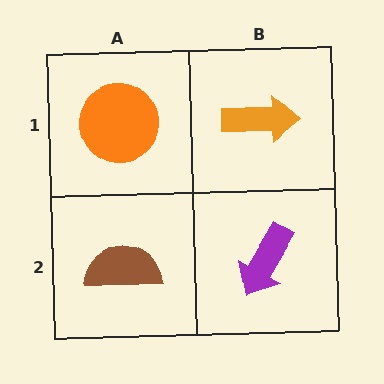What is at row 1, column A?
An orange circle.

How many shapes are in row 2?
2 shapes.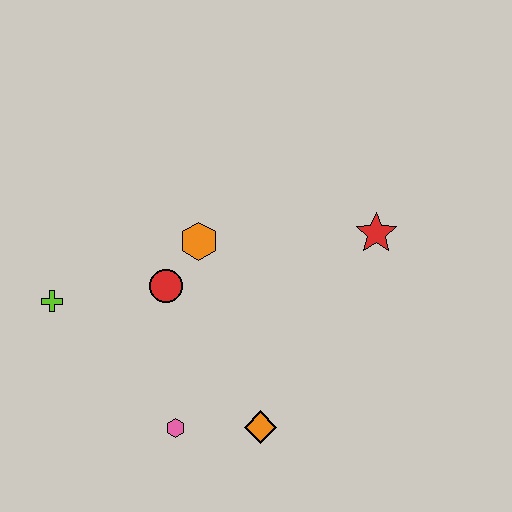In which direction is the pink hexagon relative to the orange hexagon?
The pink hexagon is below the orange hexagon.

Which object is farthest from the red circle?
The red star is farthest from the red circle.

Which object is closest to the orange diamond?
The pink hexagon is closest to the orange diamond.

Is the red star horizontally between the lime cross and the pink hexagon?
No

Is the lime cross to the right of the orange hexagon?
No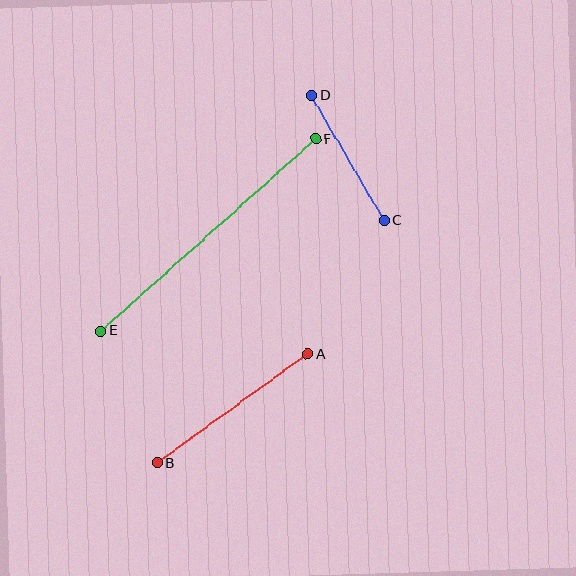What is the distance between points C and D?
The distance is approximately 144 pixels.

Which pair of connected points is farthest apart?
Points E and F are farthest apart.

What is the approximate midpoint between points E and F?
The midpoint is at approximately (209, 235) pixels.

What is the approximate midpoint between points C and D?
The midpoint is at approximately (348, 158) pixels.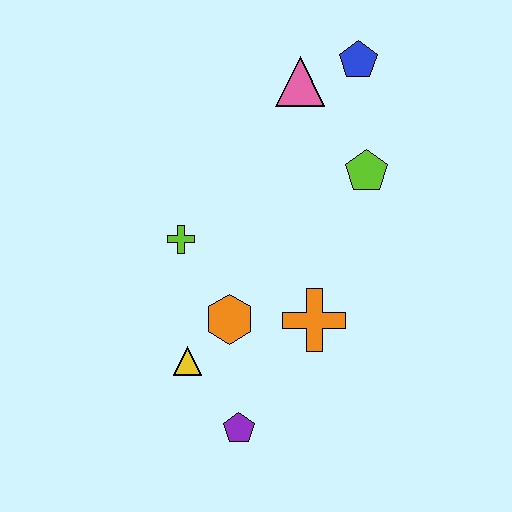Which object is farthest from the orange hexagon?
The blue pentagon is farthest from the orange hexagon.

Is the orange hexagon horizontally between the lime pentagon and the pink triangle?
No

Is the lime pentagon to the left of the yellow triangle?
No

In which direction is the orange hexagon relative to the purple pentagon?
The orange hexagon is above the purple pentagon.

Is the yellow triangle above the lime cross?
No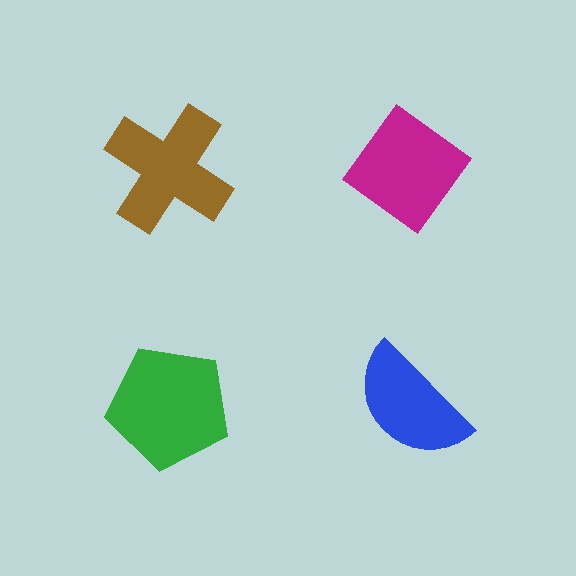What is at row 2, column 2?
A blue semicircle.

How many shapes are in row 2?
2 shapes.